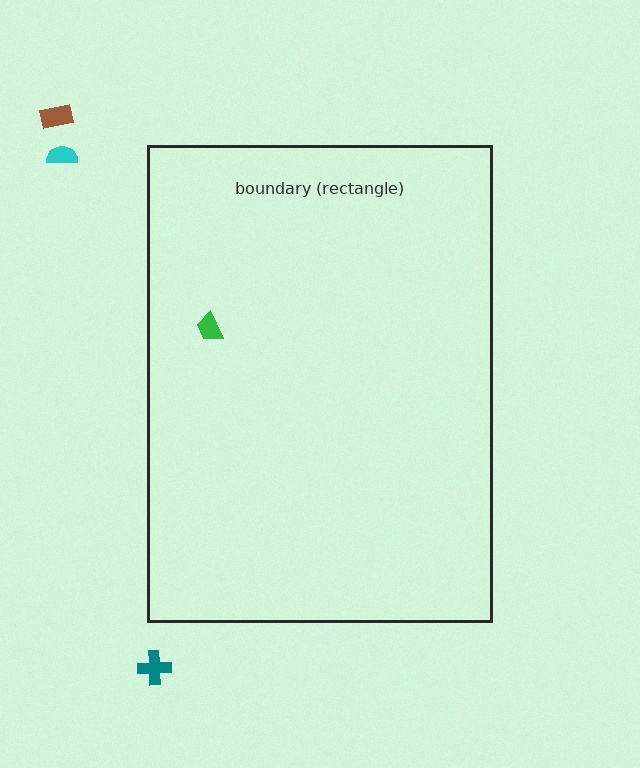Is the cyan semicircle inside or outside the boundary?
Outside.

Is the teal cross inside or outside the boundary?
Outside.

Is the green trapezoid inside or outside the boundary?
Inside.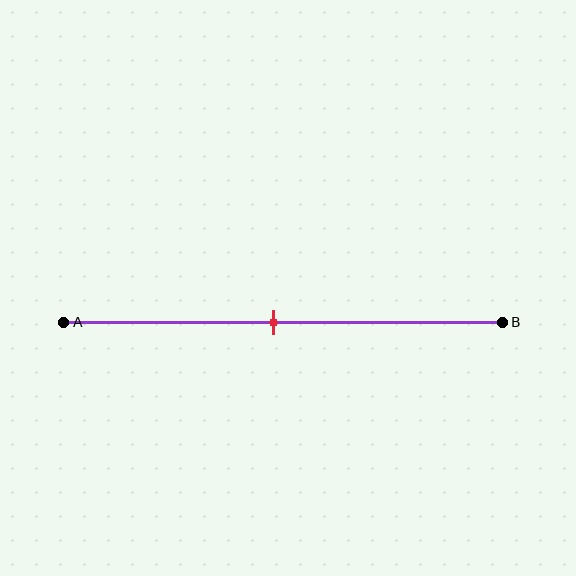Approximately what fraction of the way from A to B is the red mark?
The red mark is approximately 50% of the way from A to B.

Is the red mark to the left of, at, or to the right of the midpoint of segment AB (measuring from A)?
The red mark is approximately at the midpoint of segment AB.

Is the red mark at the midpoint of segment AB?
Yes, the mark is approximately at the midpoint.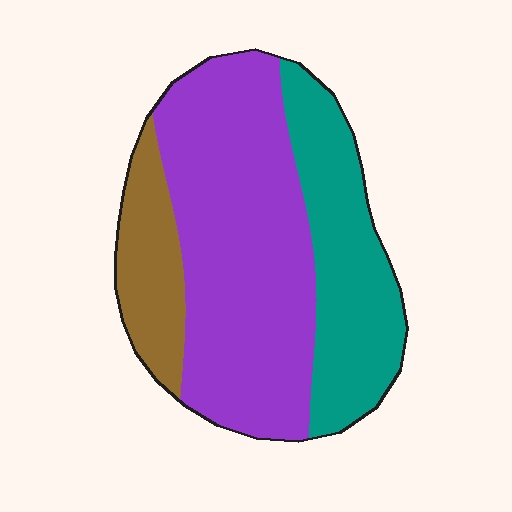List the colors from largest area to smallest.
From largest to smallest: purple, teal, brown.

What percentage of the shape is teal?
Teal takes up about one third (1/3) of the shape.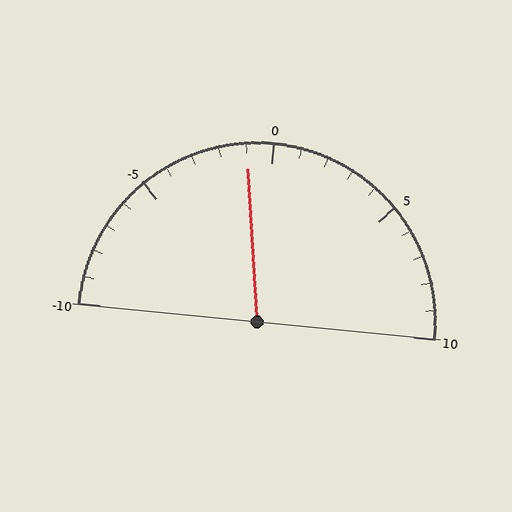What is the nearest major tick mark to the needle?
The nearest major tick mark is 0.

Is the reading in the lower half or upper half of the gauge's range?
The reading is in the lower half of the range (-10 to 10).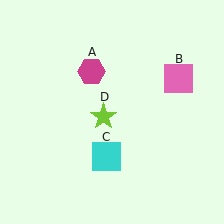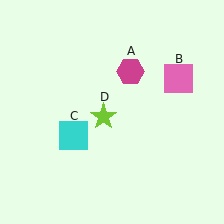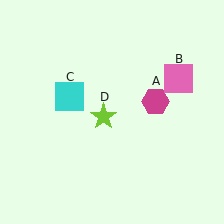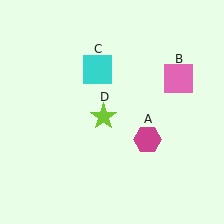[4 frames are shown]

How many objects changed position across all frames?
2 objects changed position: magenta hexagon (object A), cyan square (object C).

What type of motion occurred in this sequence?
The magenta hexagon (object A), cyan square (object C) rotated clockwise around the center of the scene.